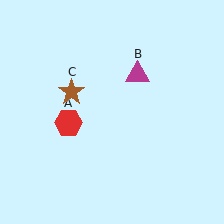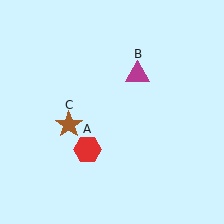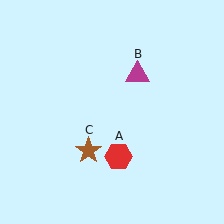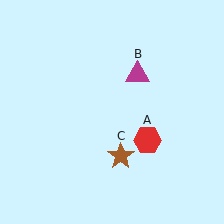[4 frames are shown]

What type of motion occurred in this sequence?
The red hexagon (object A), brown star (object C) rotated counterclockwise around the center of the scene.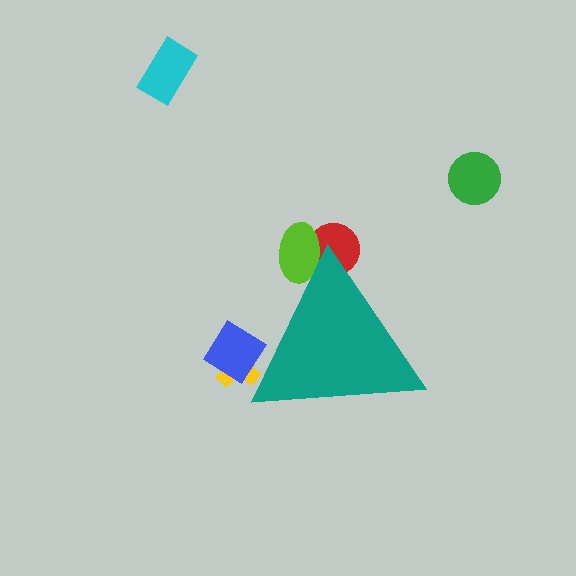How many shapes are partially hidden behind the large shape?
4 shapes are partially hidden.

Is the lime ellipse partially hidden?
Yes, the lime ellipse is partially hidden behind the teal triangle.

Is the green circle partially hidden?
No, the green circle is fully visible.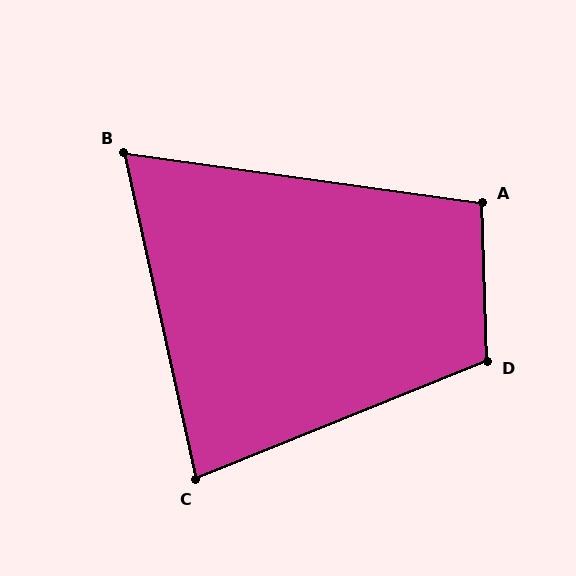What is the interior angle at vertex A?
Approximately 100 degrees (obtuse).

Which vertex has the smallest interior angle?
B, at approximately 70 degrees.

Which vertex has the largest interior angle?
D, at approximately 110 degrees.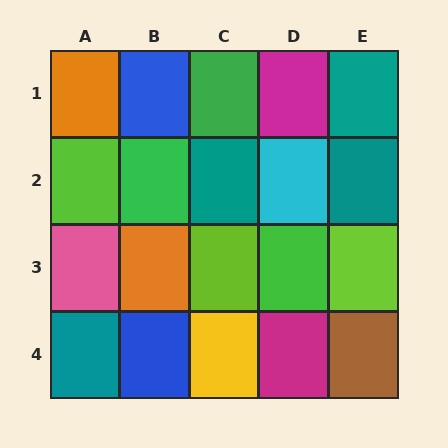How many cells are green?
3 cells are green.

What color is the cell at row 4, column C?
Yellow.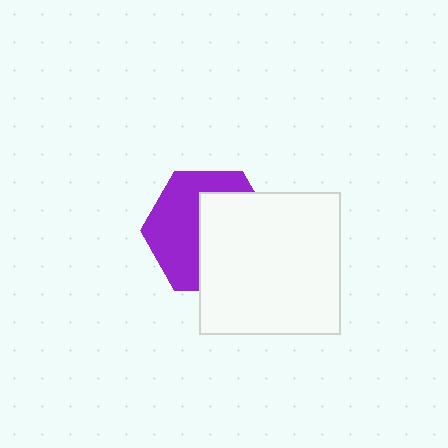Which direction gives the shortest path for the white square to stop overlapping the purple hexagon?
Moving right gives the shortest separation.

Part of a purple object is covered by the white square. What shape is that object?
It is a hexagon.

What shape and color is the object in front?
The object in front is a white square.